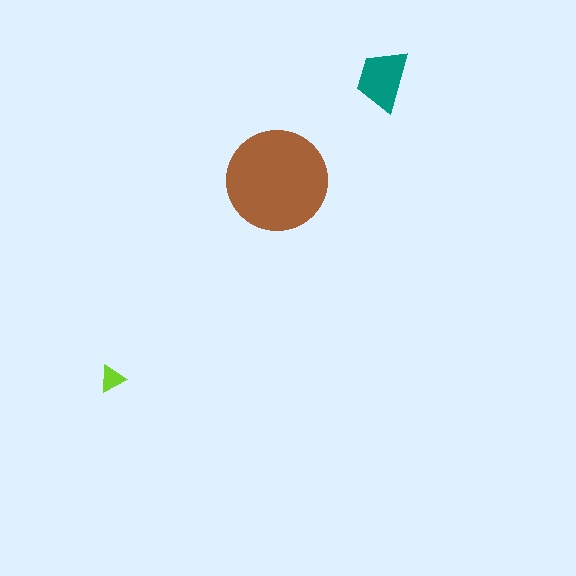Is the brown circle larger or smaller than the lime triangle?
Larger.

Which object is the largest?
The brown circle.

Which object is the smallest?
The lime triangle.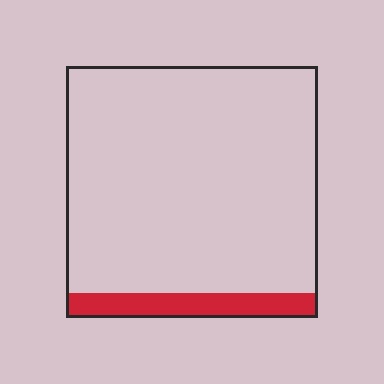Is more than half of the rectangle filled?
No.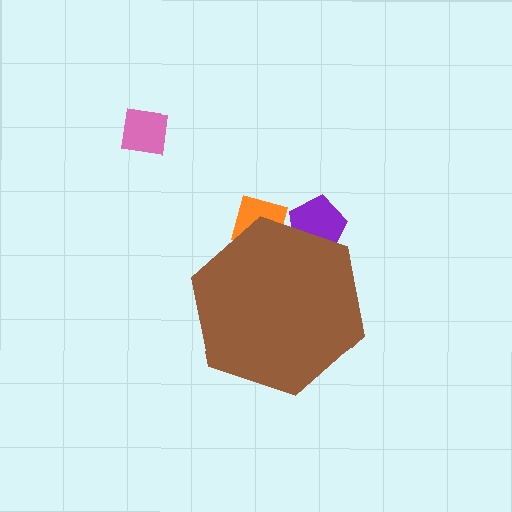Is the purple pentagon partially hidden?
Yes, the purple pentagon is partially hidden behind the brown hexagon.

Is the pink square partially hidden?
No, the pink square is fully visible.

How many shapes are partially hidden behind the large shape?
2 shapes are partially hidden.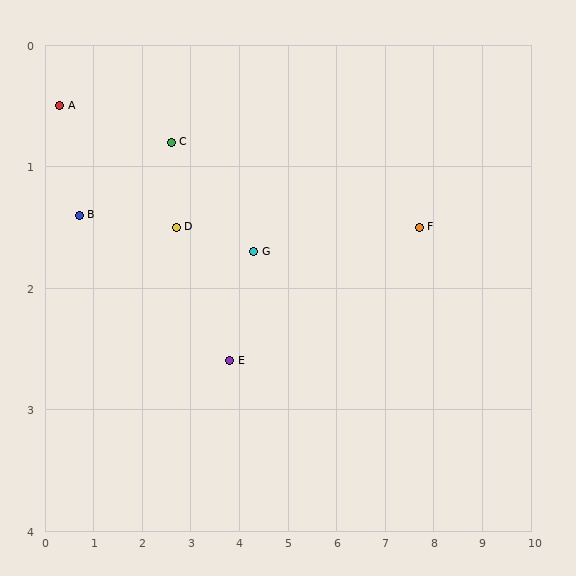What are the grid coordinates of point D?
Point D is at approximately (2.7, 1.5).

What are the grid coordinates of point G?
Point G is at approximately (4.3, 1.7).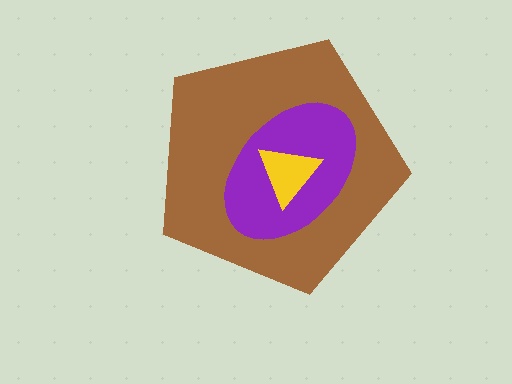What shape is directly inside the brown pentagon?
The purple ellipse.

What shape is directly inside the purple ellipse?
The yellow triangle.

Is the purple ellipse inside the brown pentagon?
Yes.